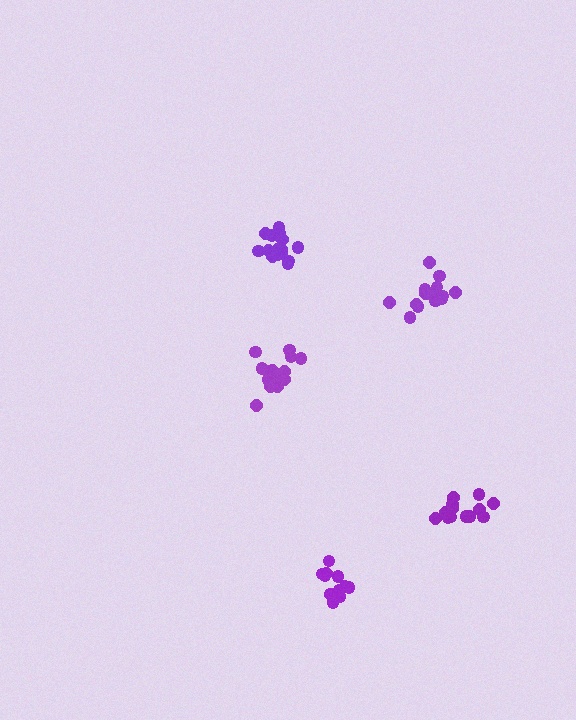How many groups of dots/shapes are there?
There are 5 groups.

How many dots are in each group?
Group 1: 15 dots, Group 2: 12 dots, Group 3: 16 dots, Group 4: 15 dots, Group 5: 16 dots (74 total).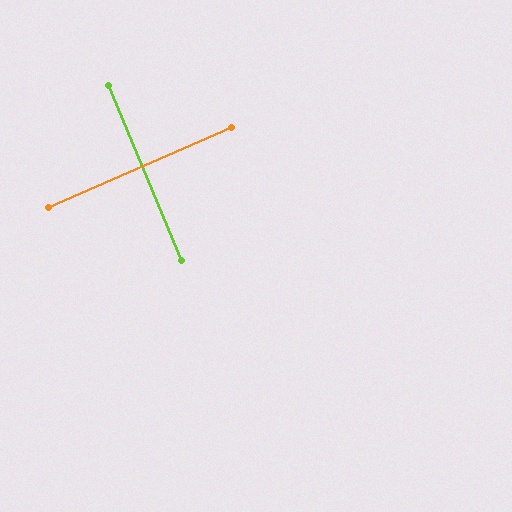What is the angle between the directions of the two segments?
Approximately 89 degrees.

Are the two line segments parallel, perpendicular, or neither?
Perpendicular — they meet at approximately 89°.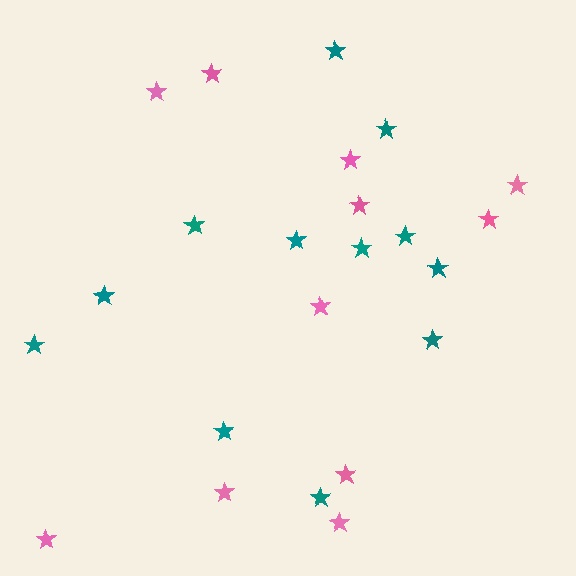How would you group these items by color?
There are 2 groups: one group of pink stars (11) and one group of teal stars (12).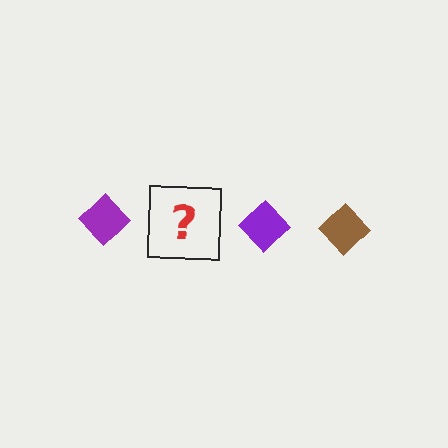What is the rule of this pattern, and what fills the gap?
The rule is that the pattern cycles through purple, brown diamonds. The gap should be filled with a brown diamond.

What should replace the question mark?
The question mark should be replaced with a brown diamond.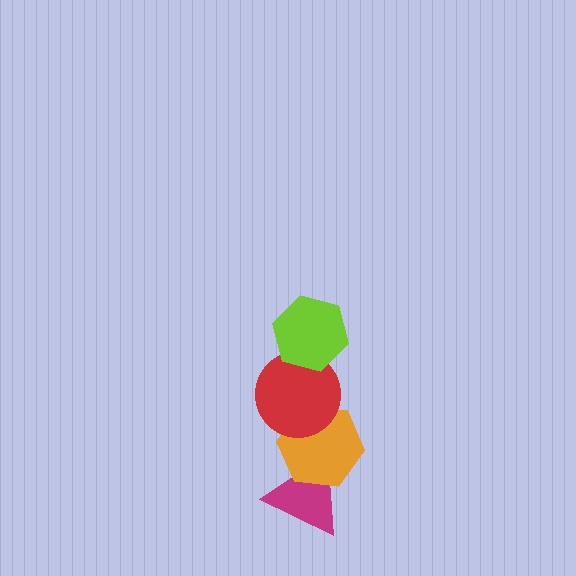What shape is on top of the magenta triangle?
The orange hexagon is on top of the magenta triangle.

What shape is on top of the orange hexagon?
The red circle is on top of the orange hexagon.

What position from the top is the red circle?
The red circle is 2nd from the top.